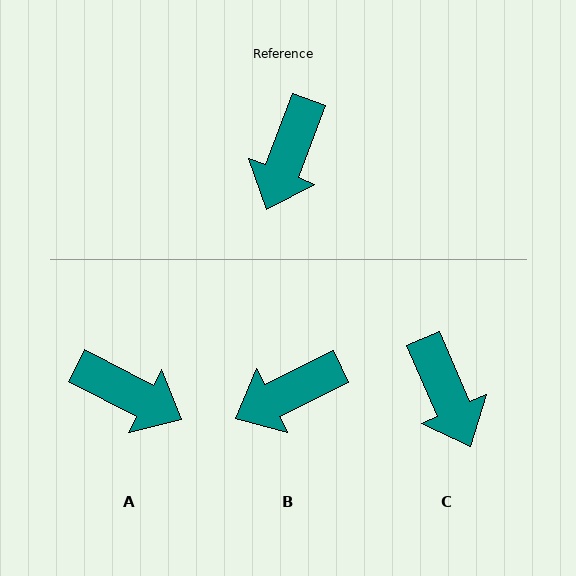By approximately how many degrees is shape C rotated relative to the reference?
Approximately 45 degrees counter-clockwise.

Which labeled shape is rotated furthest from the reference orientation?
A, about 84 degrees away.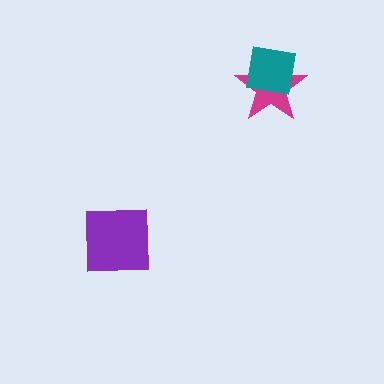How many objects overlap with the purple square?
0 objects overlap with the purple square.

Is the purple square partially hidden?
No, no other shape covers it.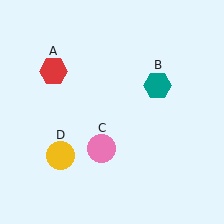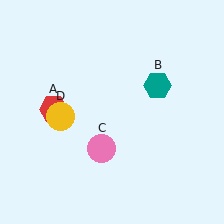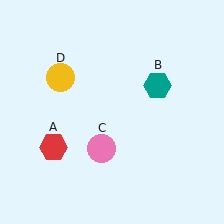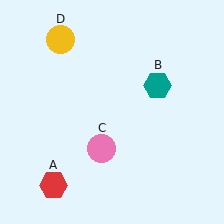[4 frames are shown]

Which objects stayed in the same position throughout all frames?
Teal hexagon (object B) and pink circle (object C) remained stationary.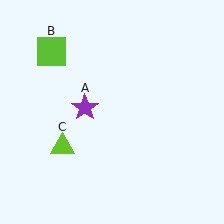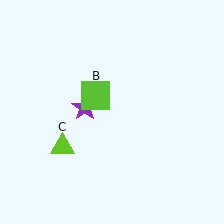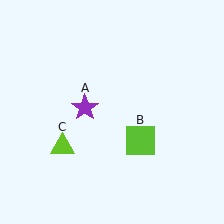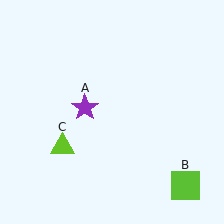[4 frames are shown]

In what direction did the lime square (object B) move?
The lime square (object B) moved down and to the right.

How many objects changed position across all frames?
1 object changed position: lime square (object B).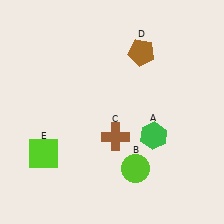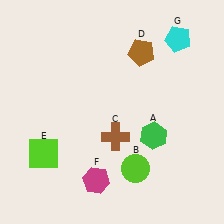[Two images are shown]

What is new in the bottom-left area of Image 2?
A magenta hexagon (F) was added in the bottom-left area of Image 2.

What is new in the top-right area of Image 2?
A cyan pentagon (G) was added in the top-right area of Image 2.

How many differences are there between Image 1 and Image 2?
There are 2 differences between the two images.